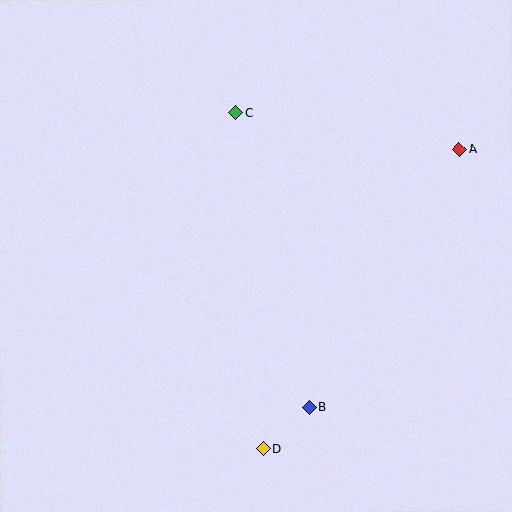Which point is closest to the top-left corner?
Point C is closest to the top-left corner.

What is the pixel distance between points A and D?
The distance between A and D is 358 pixels.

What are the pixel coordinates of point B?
Point B is at (309, 407).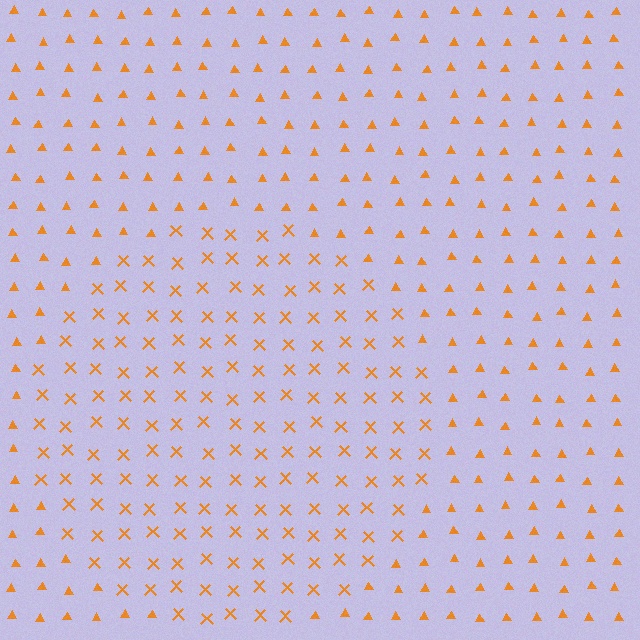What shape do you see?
I see a circle.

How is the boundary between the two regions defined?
The boundary is defined by a change in element shape: X marks inside vs. triangles outside. All elements share the same color and spacing.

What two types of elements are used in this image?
The image uses X marks inside the circle region and triangles outside it.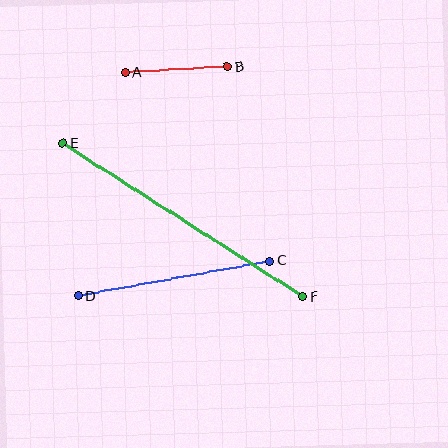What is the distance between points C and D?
The distance is approximately 195 pixels.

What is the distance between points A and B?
The distance is approximately 103 pixels.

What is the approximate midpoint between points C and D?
The midpoint is at approximately (174, 278) pixels.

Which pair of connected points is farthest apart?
Points E and F are farthest apart.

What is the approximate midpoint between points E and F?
The midpoint is at approximately (183, 220) pixels.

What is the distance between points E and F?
The distance is approximately 285 pixels.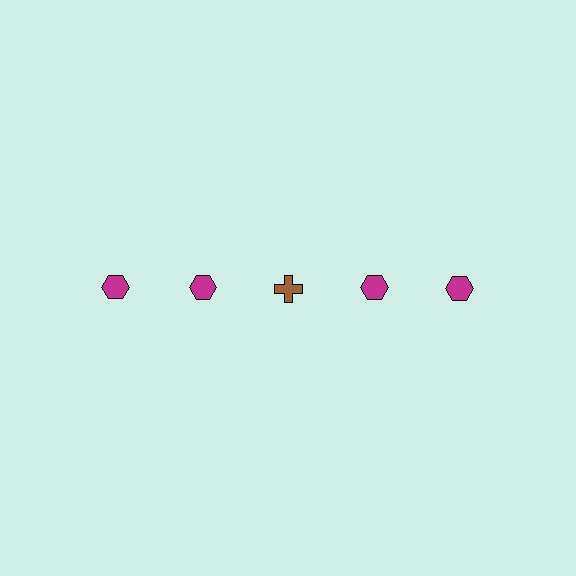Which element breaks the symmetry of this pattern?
The brown cross in the top row, center column breaks the symmetry. All other shapes are magenta hexagons.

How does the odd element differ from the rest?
It differs in both color (brown instead of magenta) and shape (cross instead of hexagon).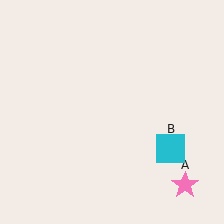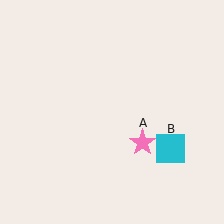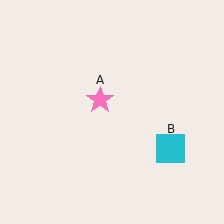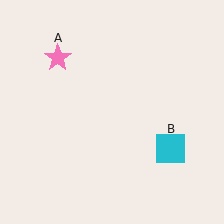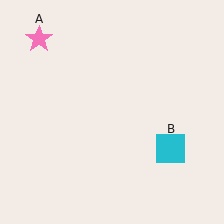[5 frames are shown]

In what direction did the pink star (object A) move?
The pink star (object A) moved up and to the left.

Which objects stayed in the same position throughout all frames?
Cyan square (object B) remained stationary.